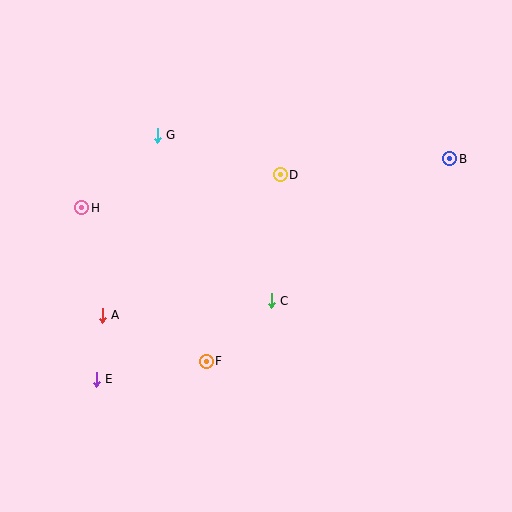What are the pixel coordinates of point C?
Point C is at (271, 301).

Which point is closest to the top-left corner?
Point G is closest to the top-left corner.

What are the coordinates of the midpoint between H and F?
The midpoint between H and F is at (144, 285).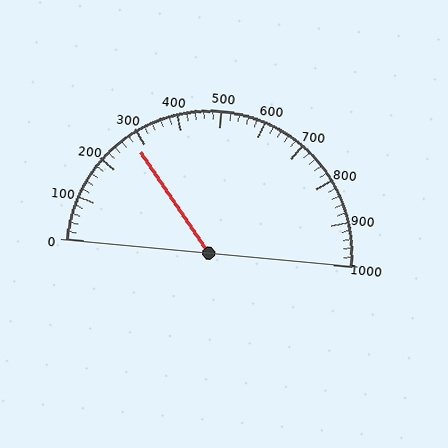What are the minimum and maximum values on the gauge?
The gauge ranges from 0 to 1000.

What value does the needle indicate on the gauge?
The needle indicates approximately 280.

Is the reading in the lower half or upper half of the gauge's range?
The reading is in the lower half of the range (0 to 1000).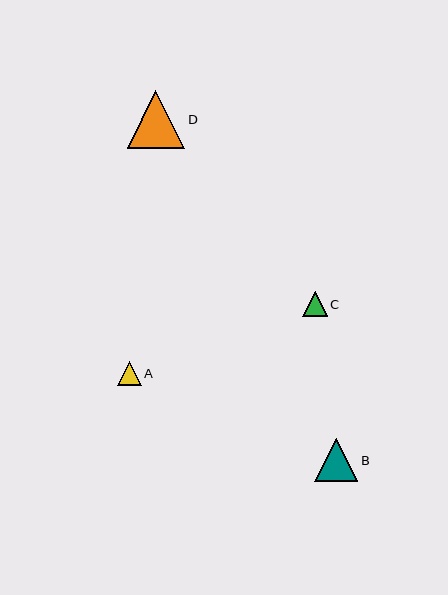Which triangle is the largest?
Triangle D is the largest with a size of approximately 58 pixels.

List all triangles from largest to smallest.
From largest to smallest: D, B, C, A.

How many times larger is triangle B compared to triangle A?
Triangle B is approximately 1.8 times the size of triangle A.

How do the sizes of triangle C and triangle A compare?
Triangle C and triangle A are approximately the same size.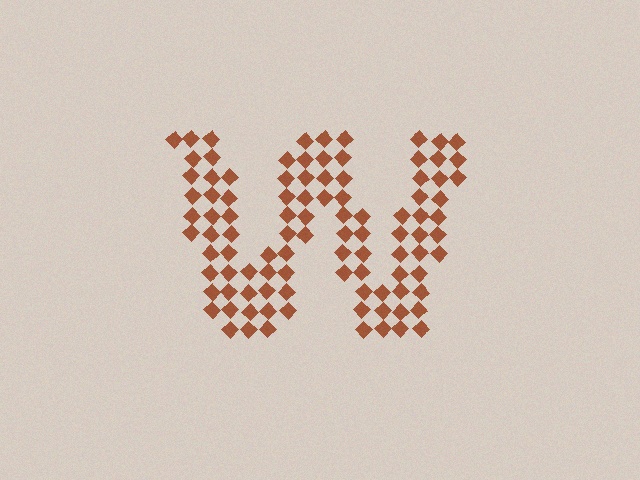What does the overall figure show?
The overall figure shows the letter W.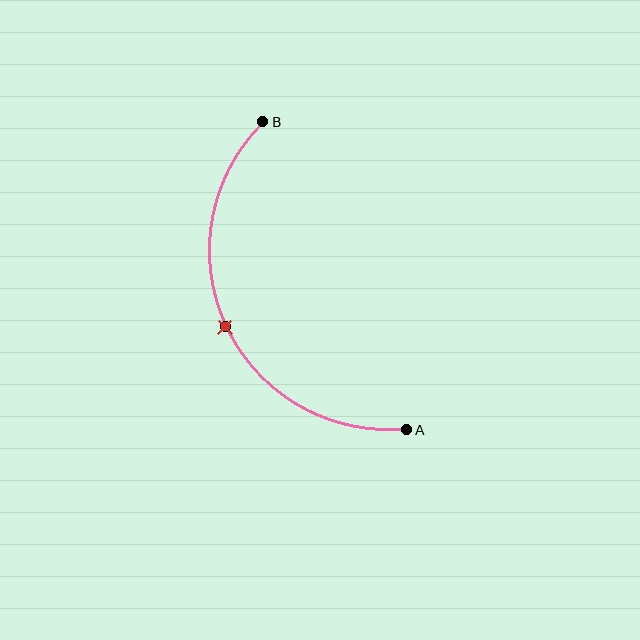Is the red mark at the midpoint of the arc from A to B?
Yes. The red mark lies on the arc at equal arc-length from both A and B — it is the arc midpoint.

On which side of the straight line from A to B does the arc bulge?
The arc bulges to the left of the straight line connecting A and B.